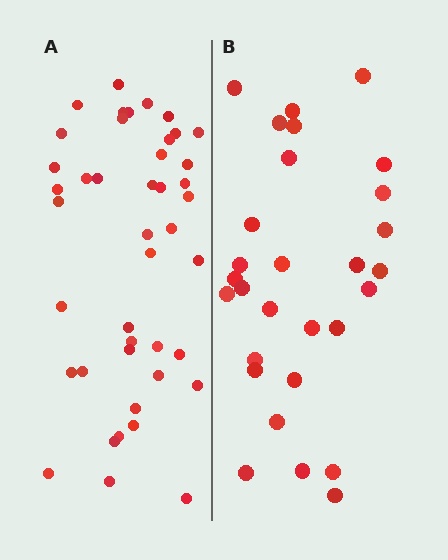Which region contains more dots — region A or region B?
Region A (the left region) has more dots.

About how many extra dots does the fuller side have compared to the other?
Region A has approximately 15 more dots than region B.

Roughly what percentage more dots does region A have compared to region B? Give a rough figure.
About 50% more.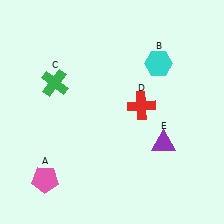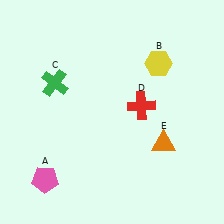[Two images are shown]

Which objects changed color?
B changed from cyan to yellow. E changed from purple to orange.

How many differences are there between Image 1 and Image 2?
There are 2 differences between the two images.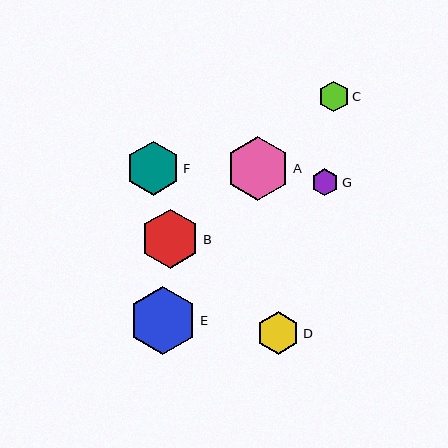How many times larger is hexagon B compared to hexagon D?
Hexagon B is approximately 1.4 times the size of hexagon D.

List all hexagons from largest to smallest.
From largest to smallest: E, A, B, F, D, C, G.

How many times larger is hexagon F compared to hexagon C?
Hexagon F is approximately 1.8 times the size of hexagon C.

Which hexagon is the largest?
Hexagon E is the largest with a size of approximately 68 pixels.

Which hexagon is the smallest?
Hexagon G is the smallest with a size of approximately 27 pixels.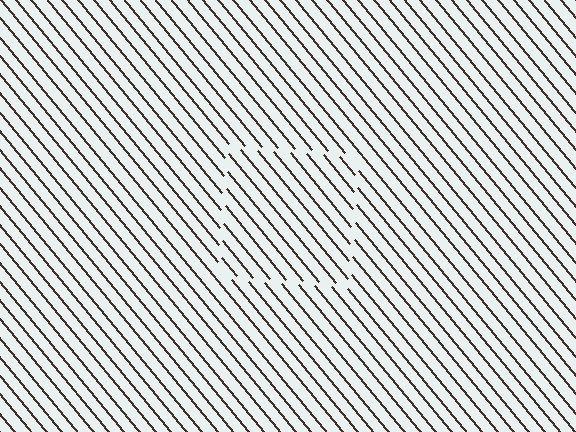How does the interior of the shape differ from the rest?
The interior of the shape contains the same grating, shifted by half a period — the contour is defined by the phase discontinuity where line-ends from the inner and outer gratings abut.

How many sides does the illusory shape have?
4 sides — the line-ends trace a square.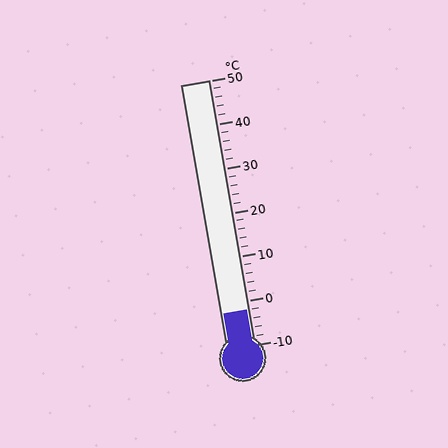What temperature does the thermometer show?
The thermometer shows approximately -2°C.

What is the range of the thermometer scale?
The thermometer scale ranges from -10°C to 50°C.